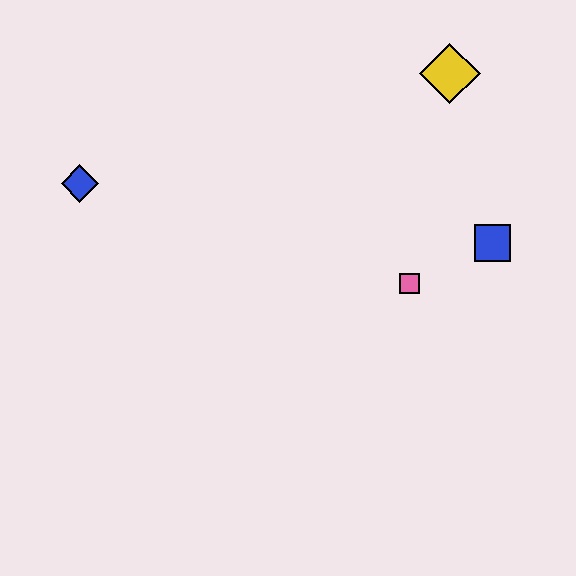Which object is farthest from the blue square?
The blue diamond is farthest from the blue square.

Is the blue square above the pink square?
Yes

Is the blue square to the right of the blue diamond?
Yes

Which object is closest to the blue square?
The pink square is closest to the blue square.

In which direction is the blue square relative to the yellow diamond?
The blue square is below the yellow diamond.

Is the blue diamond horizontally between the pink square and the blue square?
No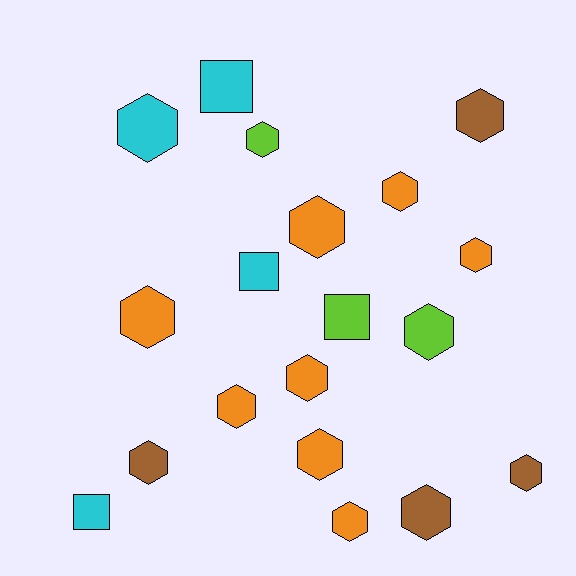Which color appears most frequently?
Orange, with 8 objects.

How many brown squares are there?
There are no brown squares.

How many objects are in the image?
There are 19 objects.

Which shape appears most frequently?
Hexagon, with 15 objects.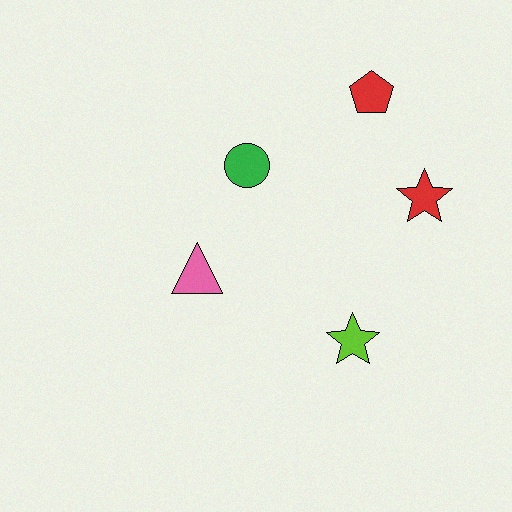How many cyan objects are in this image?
There are no cyan objects.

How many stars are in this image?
There are 2 stars.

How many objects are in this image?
There are 5 objects.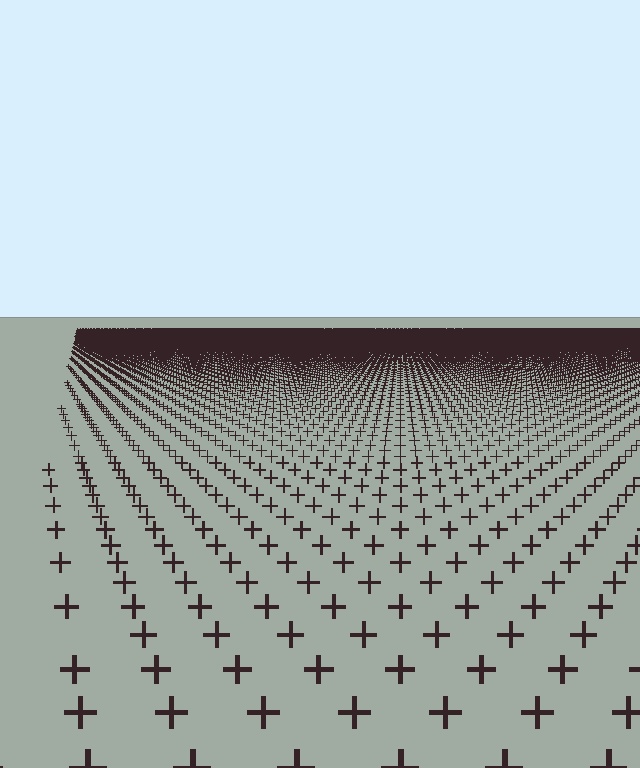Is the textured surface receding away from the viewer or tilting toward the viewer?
The surface is receding away from the viewer. Texture elements get smaller and denser toward the top.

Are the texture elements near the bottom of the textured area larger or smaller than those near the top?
Larger. Near the bottom, elements are closer to the viewer and appear at a bigger on-screen size.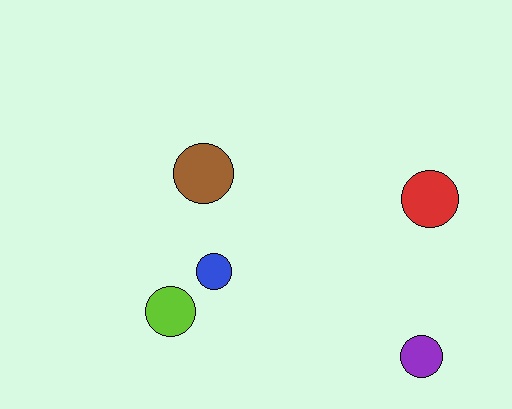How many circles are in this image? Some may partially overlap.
There are 5 circles.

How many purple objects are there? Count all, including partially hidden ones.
There is 1 purple object.